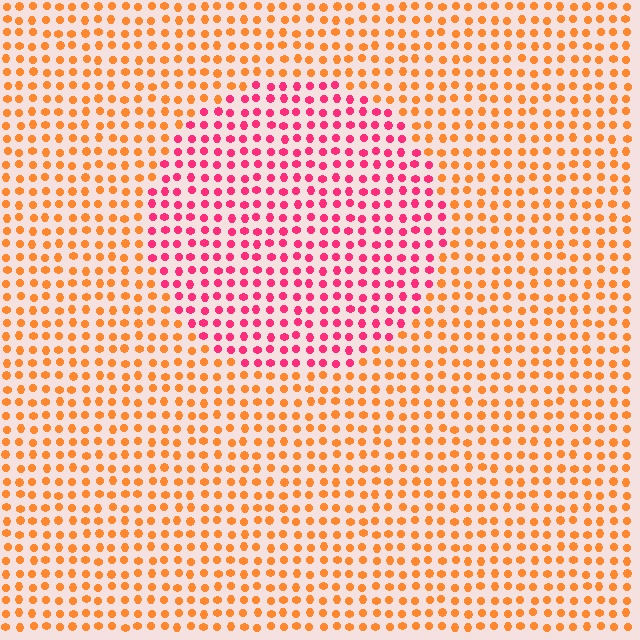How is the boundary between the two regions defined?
The boundary is defined purely by a slight shift in hue (about 48 degrees). Spacing, size, and orientation are identical on both sides.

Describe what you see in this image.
The image is filled with small orange elements in a uniform arrangement. A circle-shaped region is visible where the elements are tinted to a slightly different hue, forming a subtle color boundary.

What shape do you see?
I see a circle.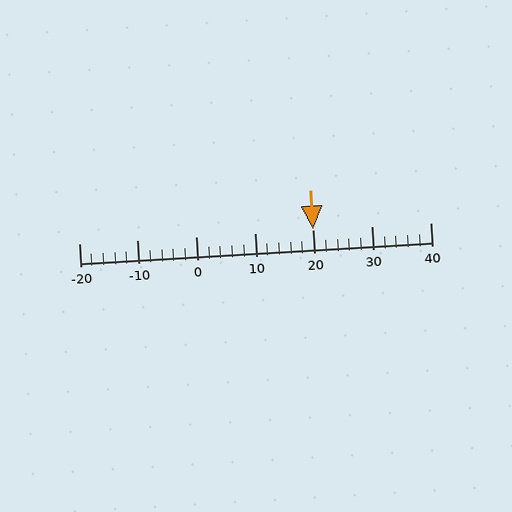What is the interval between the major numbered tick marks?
The major tick marks are spaced 10 units apart.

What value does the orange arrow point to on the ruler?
The orange arrow points to approximately 20.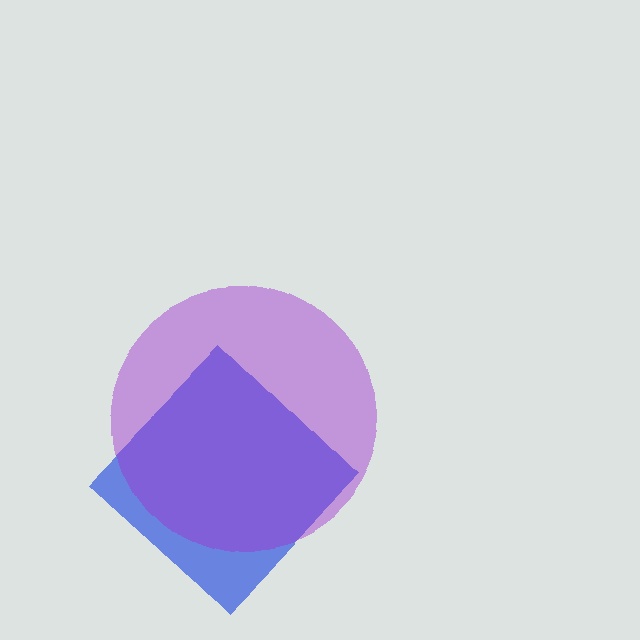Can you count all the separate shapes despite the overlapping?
Yes, there are 2 separate shapes.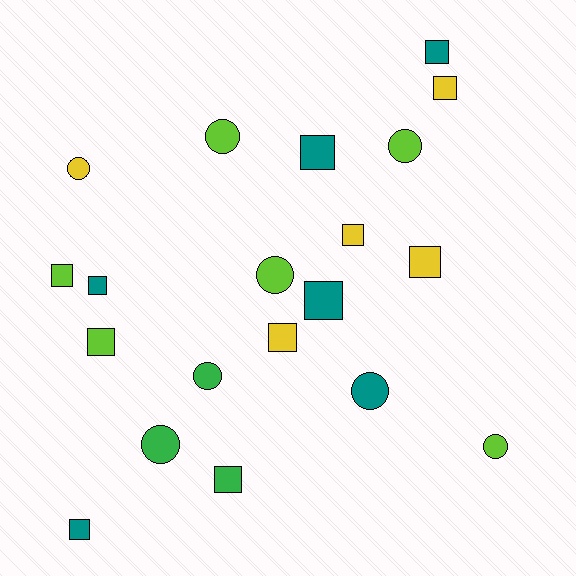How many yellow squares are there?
There are 4 yellow squares.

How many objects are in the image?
There are 20 objects.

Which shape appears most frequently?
Square, with 12 objects.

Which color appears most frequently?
Teal, with 6 objects.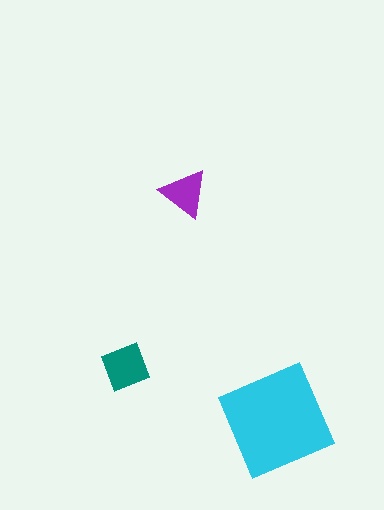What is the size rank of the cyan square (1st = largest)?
1st.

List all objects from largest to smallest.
The cyan square, the teal diamond, the purple triangle.